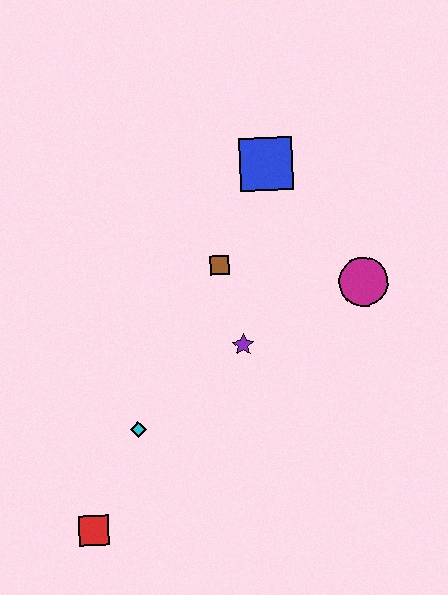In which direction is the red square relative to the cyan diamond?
The red square is below the cyan diamond.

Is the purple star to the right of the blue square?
No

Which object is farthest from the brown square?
The red square is farthest from the brown square.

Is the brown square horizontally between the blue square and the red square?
Yes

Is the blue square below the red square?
No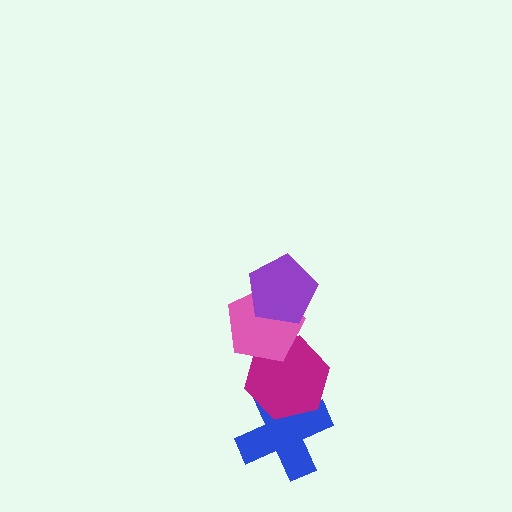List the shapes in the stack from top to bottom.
From top to bottom: the purple pentagon, the pink pentagon, the magenta hexagon, the blue cross.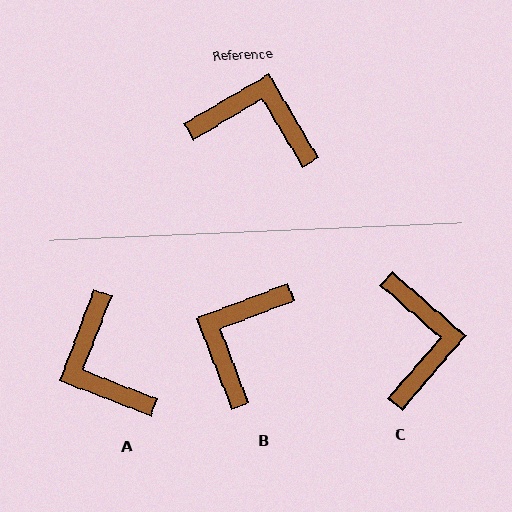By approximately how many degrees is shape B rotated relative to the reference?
Approximately 80 degrees counter-clockwise.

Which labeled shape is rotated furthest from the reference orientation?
A, about 129 degrees away.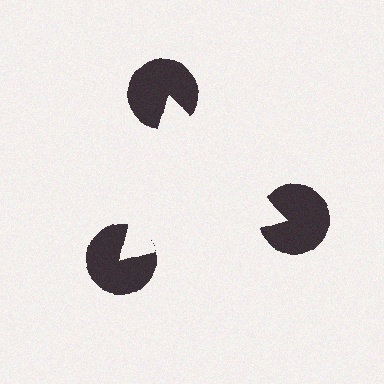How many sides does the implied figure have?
3 sides.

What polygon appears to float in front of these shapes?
An illusory triangle — its edges are inferred from the aligned wedge cuts in the pac-man discs, not physically drawn.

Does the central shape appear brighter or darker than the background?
It typically appears slightly brighter than the background, even though no actual brightness change is drawn.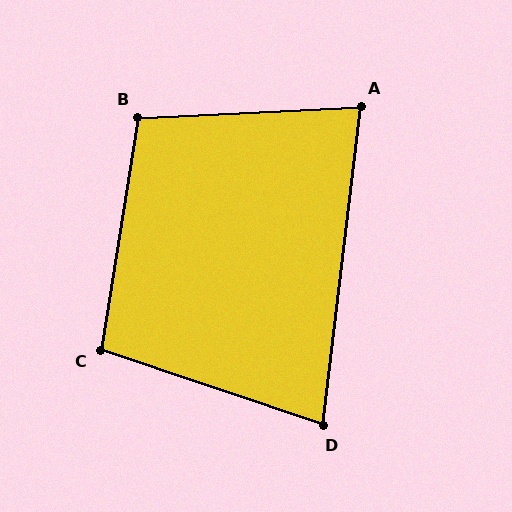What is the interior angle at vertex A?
Approximately 81 degrees (acute).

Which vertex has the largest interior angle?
B, at approximately 102 degrees.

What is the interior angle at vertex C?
Approximately 99 degrees (obtuse).